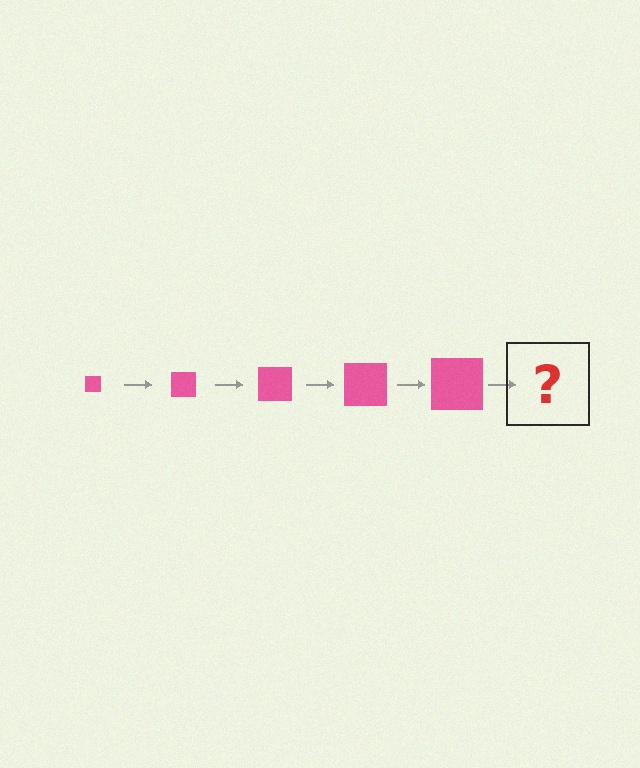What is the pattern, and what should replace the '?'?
The pattern is that the square gets progressively larger each step. The '?' should be a pink square, larger than the previous one.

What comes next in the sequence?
The next element should be a pink square, larger than the previous one.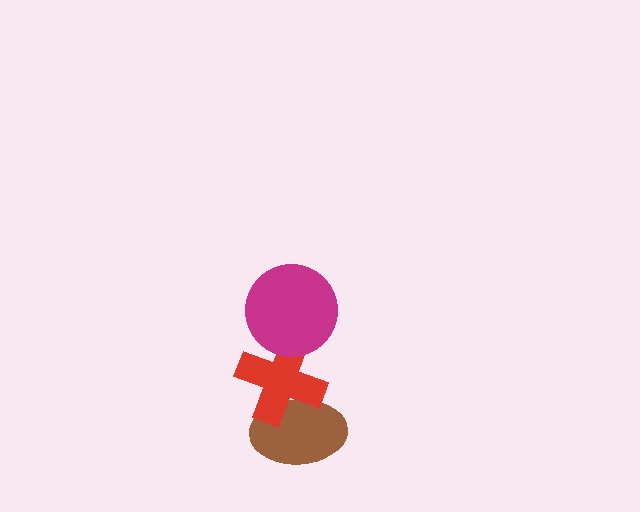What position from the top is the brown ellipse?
The brown ellipse is 3rd from the top.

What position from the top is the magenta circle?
The magenta circle is 1st from the top.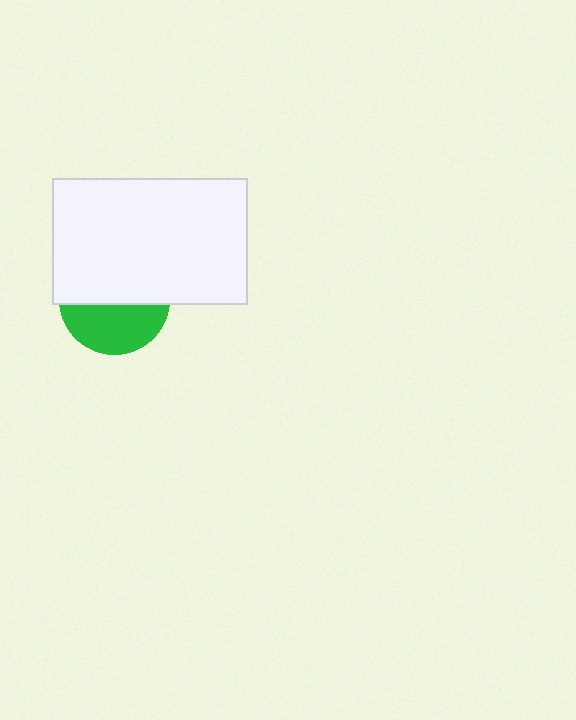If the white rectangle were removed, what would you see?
You would see the complete green circle.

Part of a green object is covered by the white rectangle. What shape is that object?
It is a circle.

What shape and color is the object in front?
The object in front is a white rectangle.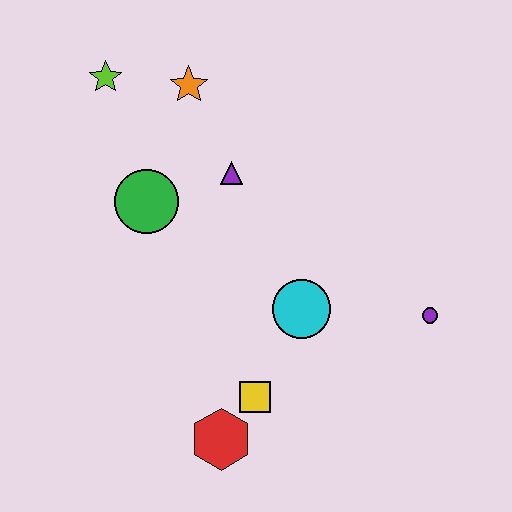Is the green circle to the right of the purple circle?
No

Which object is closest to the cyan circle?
The yellow square is closest to the cyan circle.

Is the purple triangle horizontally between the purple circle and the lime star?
Yes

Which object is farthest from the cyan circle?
The lime star is farthest from the cyan circle.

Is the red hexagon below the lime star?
Yes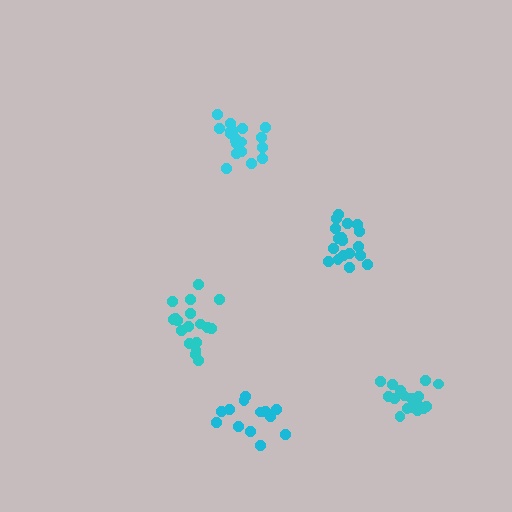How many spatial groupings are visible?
There are 5 spatial groupings.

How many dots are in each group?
Group 1: 18 dots, Group 2: 18 dots, Group 3: 13 dots, Group 4: 18 dots, Group 5: 19 dots (86 total).